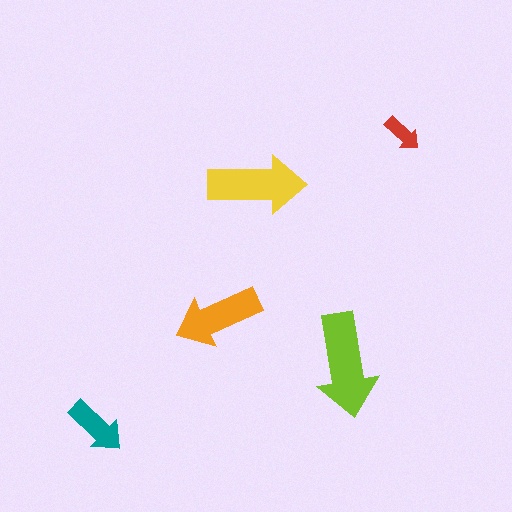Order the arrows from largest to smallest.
the lime one, the yellow one, the orange one, the teal one, the red one.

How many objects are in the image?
There are 5 objects in the image.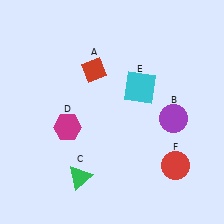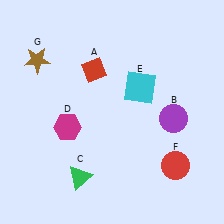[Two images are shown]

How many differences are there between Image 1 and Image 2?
There is 1 difference between the two images.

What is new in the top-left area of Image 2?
A brown star (G) was added in the top-left area of Image 2.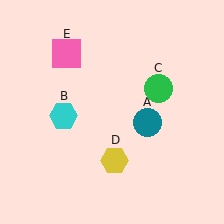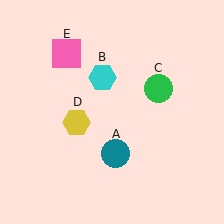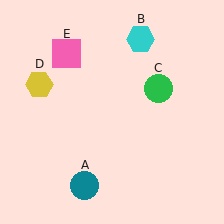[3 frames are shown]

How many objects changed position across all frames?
3 objects changed position: teal circle (object A), cyan hexagon (object B), yellow hexagon (object D).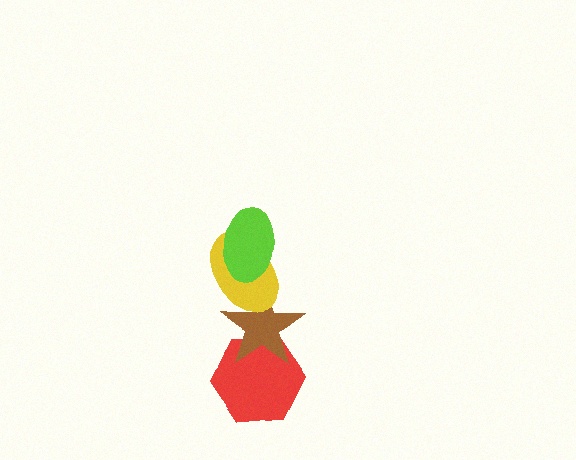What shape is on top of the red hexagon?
The brown star is on top of the red hexagon.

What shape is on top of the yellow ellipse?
The lime ellipse is on top of the yellow ellipse.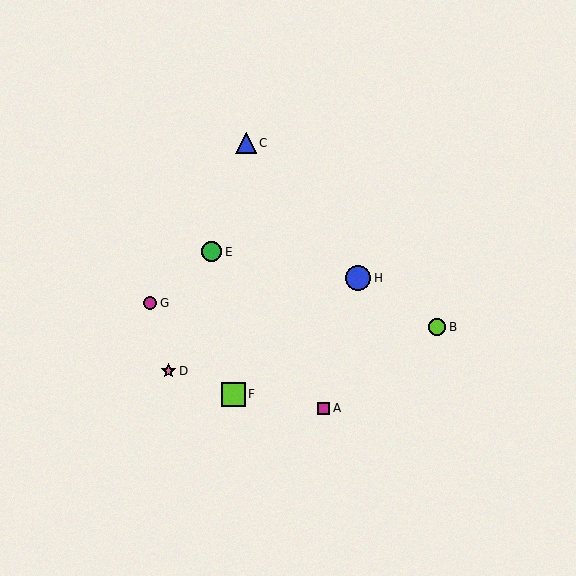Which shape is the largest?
The blue circle (labeled H) is the largest.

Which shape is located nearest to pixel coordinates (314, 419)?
The magenta square (labeled A) at (324, 408) is nearest to that location.